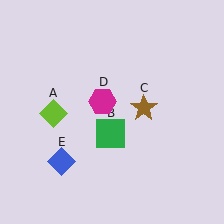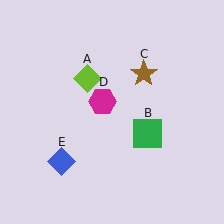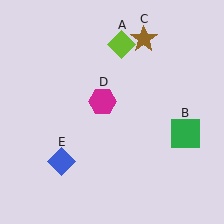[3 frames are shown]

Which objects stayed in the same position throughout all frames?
Magenta hexagon (object D) and blue diamond (object E) remained stationary.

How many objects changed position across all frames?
3 objects changed position: lime diamond (object A), green square (object B), brown star (object C).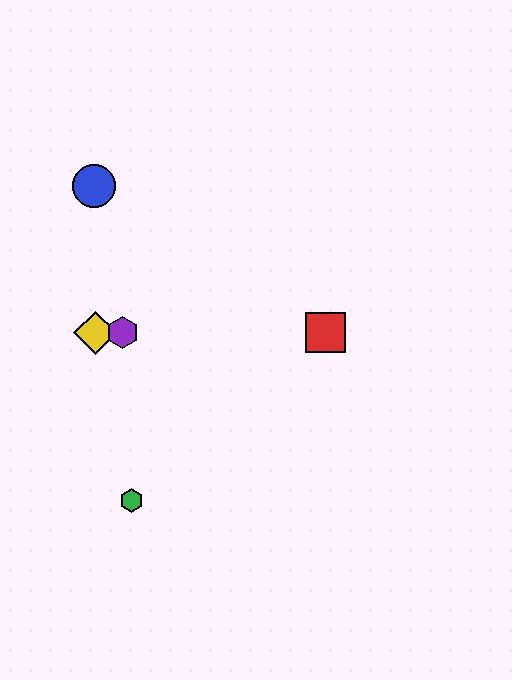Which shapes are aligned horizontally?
The red square, the yellow diamond, the purple hexagon are aligned horizontally.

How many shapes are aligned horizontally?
3 shapes (the red square, the yellow diamond, the purple hexagon) are aligned horizontally.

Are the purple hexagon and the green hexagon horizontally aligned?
No, the purple hexagon is at y≈333 and the green hexagon is at y≈501.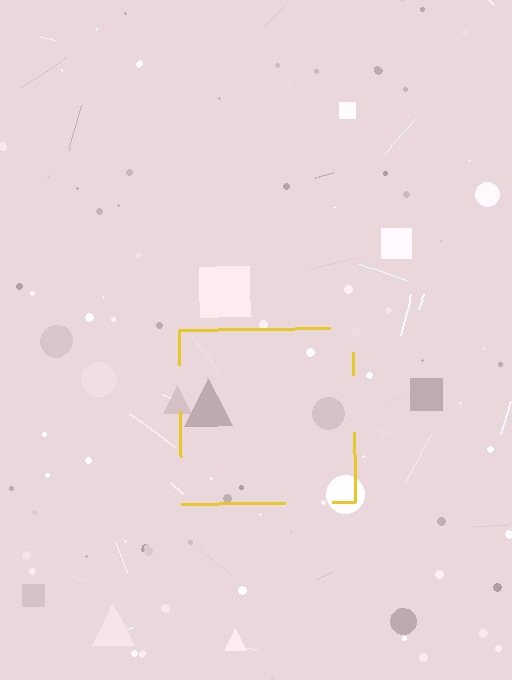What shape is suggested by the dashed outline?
The dashed outline suggests a square.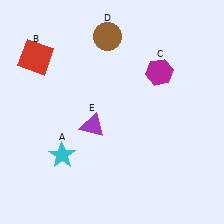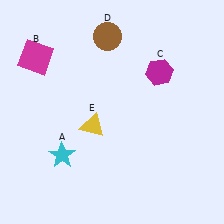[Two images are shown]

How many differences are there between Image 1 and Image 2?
There are 2 differences between the two images.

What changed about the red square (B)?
In Image 1, B is red. In Image 2, it changed to magenta.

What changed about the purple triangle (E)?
In Image 1, E is purple. In Image 2, it changed to yellow.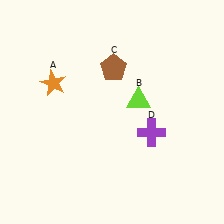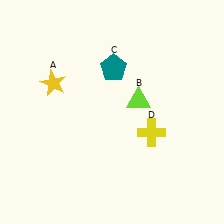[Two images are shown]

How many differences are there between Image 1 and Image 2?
There are 3 differences between the two images.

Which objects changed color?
A changed from orange to yellow. C changed from brown to teal. D changed from purple to yellow.